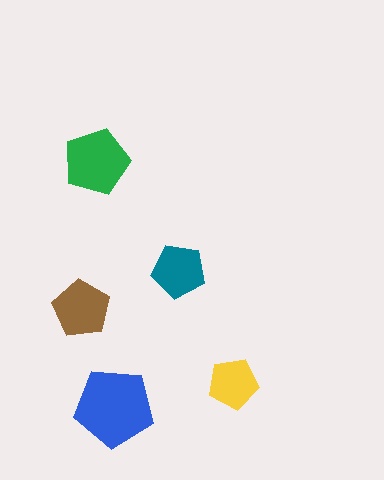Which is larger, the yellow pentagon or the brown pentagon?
The brown one.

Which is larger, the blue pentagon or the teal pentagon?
The blue one.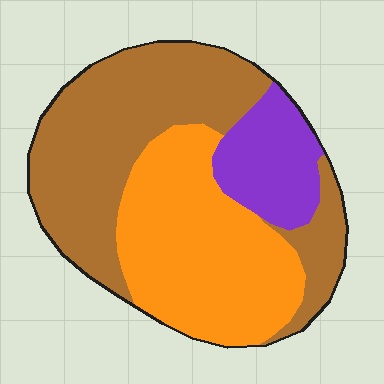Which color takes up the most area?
Brown, at roughly 45%.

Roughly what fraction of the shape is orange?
Orange covers about 40% of the shape.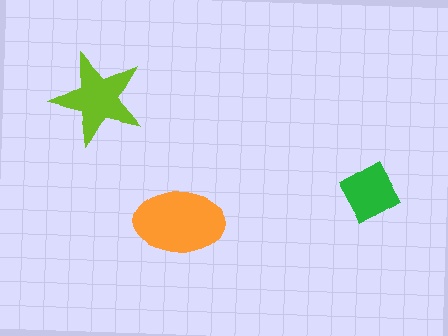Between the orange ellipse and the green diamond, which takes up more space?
The orange ellipse.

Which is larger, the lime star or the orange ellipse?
The orange ellipse.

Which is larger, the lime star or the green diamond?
The lime star.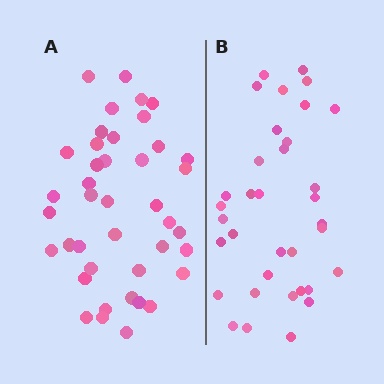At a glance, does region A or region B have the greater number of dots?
Region A (the left region) has more dots.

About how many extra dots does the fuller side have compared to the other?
Region A has about 6 more dots than region B.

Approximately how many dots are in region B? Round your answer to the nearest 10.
About 40 dots. (The exact count is 35, which rounds to 40.)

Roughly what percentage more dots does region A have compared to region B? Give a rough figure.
About 15% more.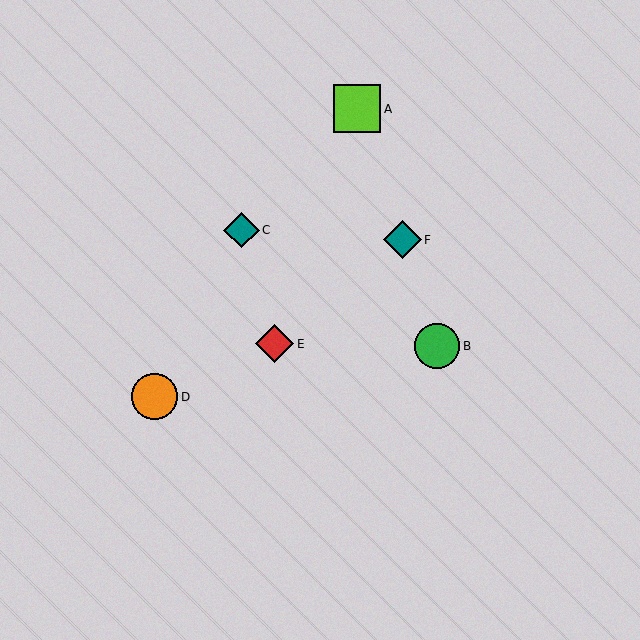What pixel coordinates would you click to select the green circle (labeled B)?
Click at (437, 346) to select the green circle B.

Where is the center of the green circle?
The center of the green circle is at (437, 346).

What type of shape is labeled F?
Shape F is a teal diamond.